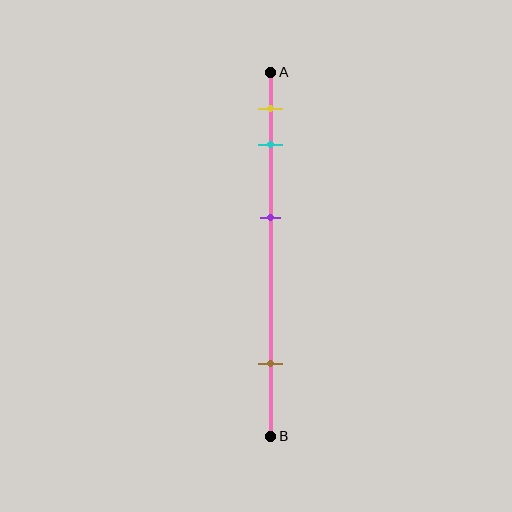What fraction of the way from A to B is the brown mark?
The brown mark is approximately 80% (0.8) of the way from A to B.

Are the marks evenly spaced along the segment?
No, the marks are not evenly spaced.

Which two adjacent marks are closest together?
The yellow and cyan marks are the closest adjacent pair.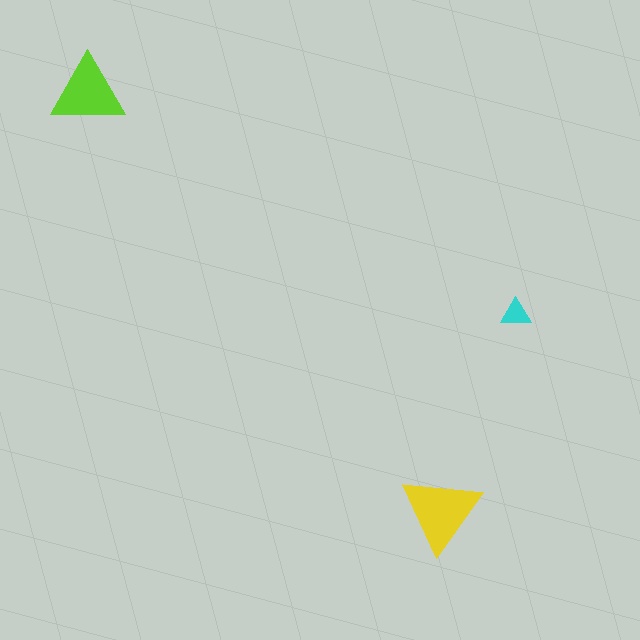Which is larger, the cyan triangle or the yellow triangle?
The yellow one.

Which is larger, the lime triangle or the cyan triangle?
The lime one.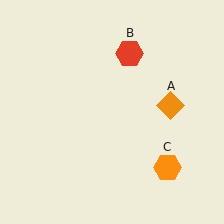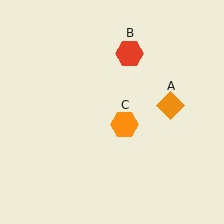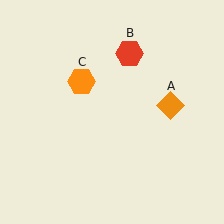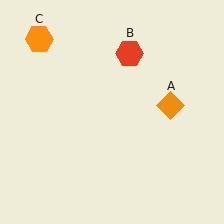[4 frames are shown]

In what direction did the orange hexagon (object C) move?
The orange hexagon (object C) moved up and to the left.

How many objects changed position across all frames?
1 object changed position: orange hexagon (object C).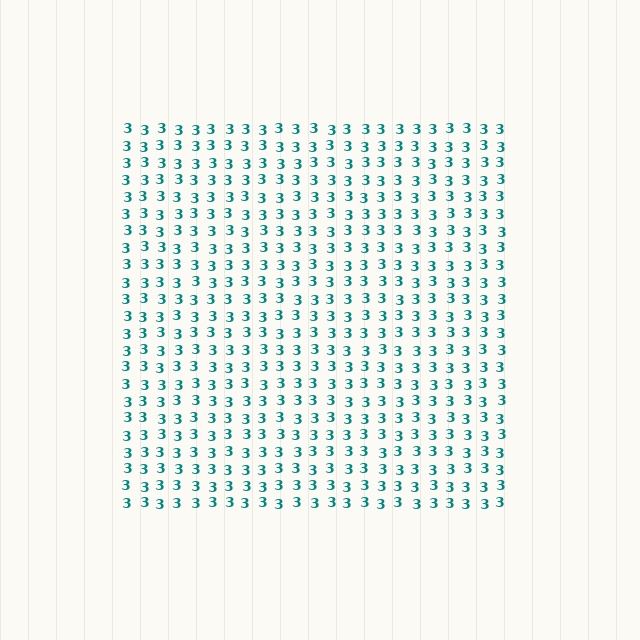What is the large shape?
The large shape is a square.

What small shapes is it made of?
It is made of small digit 3's.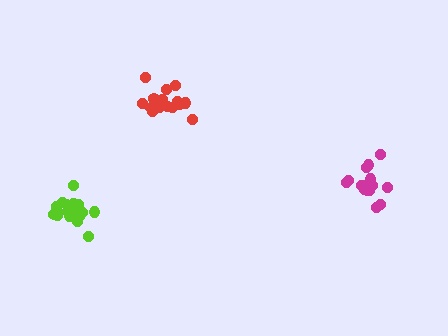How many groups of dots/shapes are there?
There are 3 groups.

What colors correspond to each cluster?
The clusters are colored: red, magenta, lime.